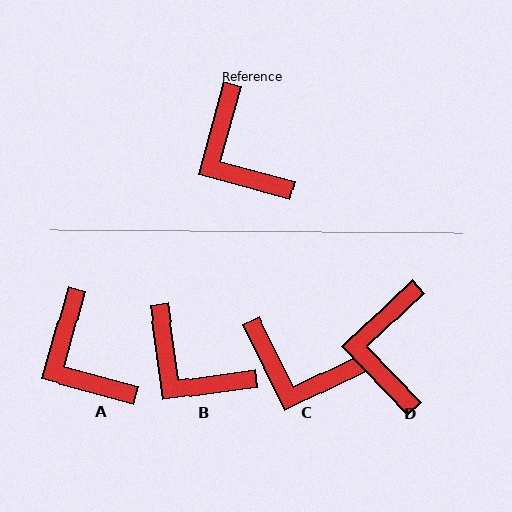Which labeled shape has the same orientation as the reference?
A.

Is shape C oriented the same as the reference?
No, it is off by about 42 degrees.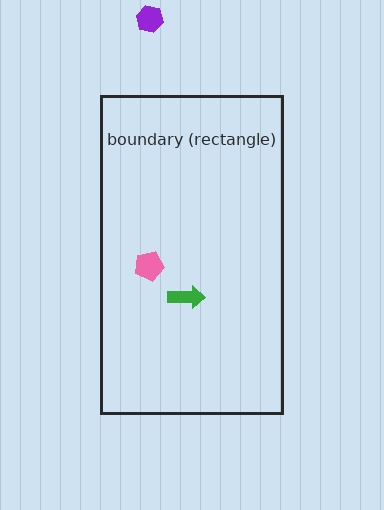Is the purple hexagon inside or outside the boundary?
Outside.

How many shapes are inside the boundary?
2 inside, 1 outside.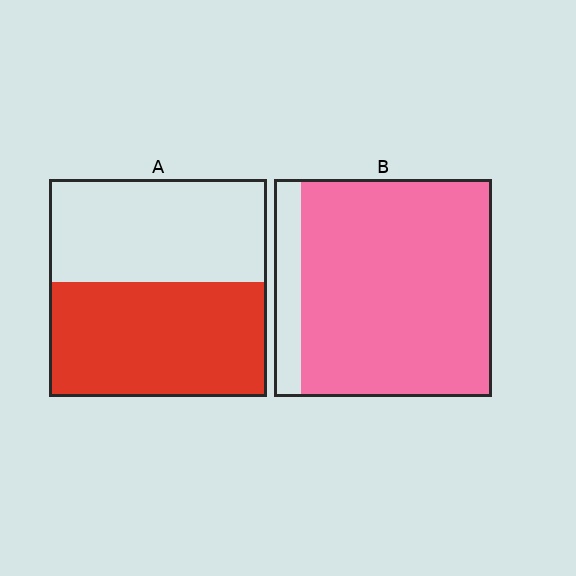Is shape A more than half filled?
Roughly half.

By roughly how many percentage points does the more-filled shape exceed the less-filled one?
By roughly 35 percentage points (B over A).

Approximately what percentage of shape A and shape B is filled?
A is approximately 55% and B is approximately 90%.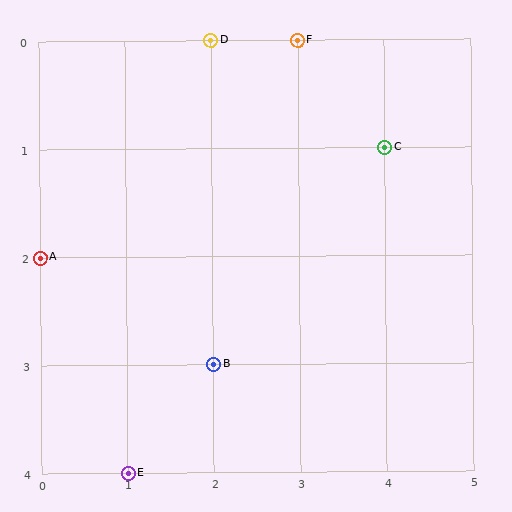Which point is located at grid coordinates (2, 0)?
Point D is at (2, 0).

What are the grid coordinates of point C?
Point C is at grid coordinates (4, 1).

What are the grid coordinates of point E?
Point E is at grid coordinates (1, 4).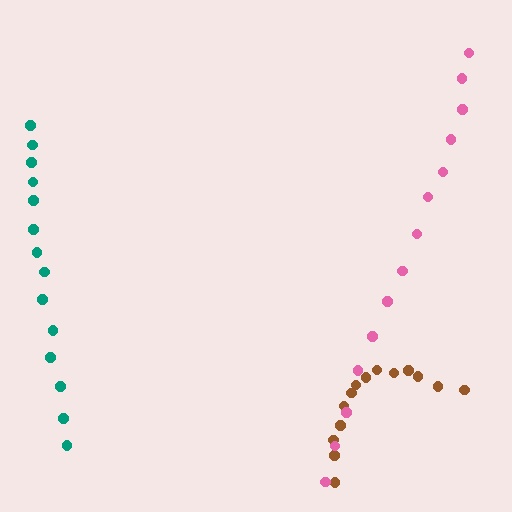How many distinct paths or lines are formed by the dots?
There are 3 distinct paths.